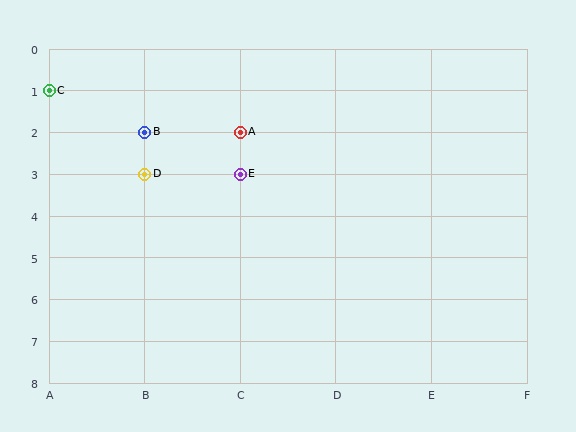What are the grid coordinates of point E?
Point E is at grid coordinates (C, 3).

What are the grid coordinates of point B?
Point B is at grid coordinates (B, 2).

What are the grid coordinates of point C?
Point C is at grid coordinates (A, 1).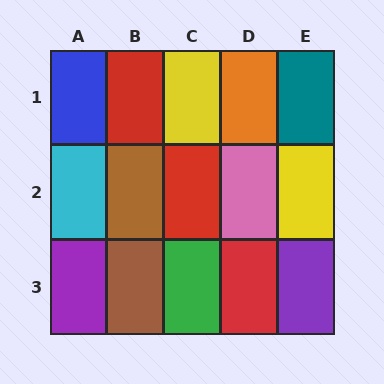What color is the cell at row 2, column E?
Yellow.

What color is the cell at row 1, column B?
Red.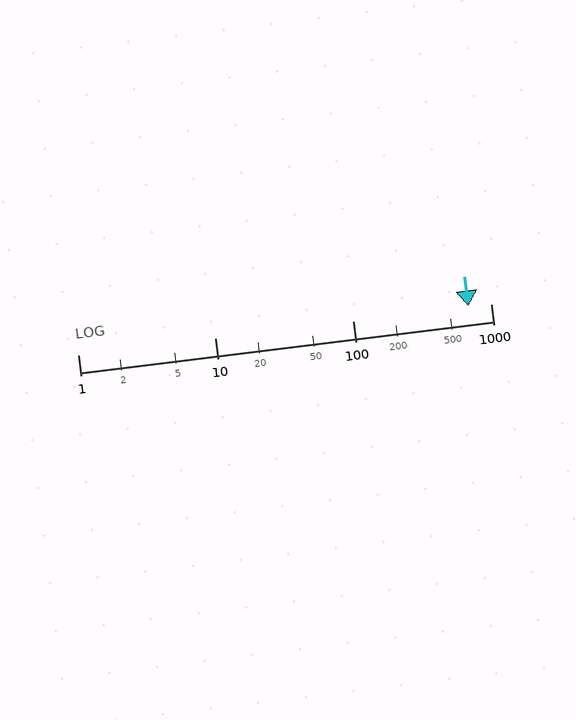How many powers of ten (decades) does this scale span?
The scale spans 3 decades, from 1 to 1000.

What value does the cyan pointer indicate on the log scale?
The pointer indicates approximately 690.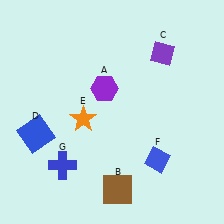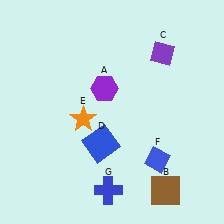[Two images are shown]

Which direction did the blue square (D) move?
The blue square (D) moved right.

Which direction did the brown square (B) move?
The brown square (B) moved right.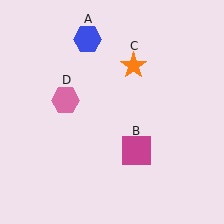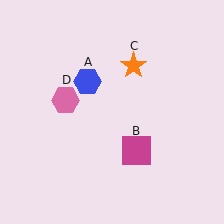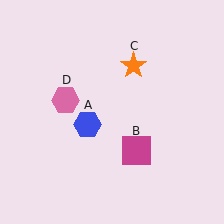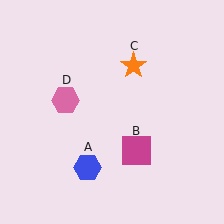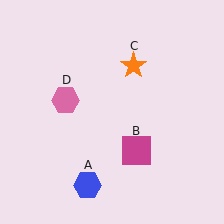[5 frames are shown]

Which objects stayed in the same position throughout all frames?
Magenta square (object B) and orange star (object C) and pink hexagon (object D) remained stationary.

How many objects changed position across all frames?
1 object changed position: blue hexagon (object A).